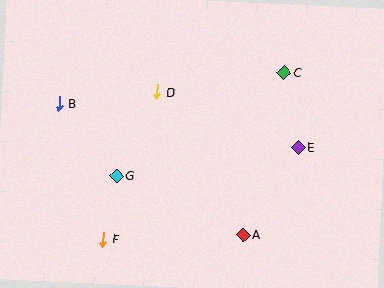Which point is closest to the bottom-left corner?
Point F is closest to the bottom-left corner.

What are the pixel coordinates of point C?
Point C is at (284, 73).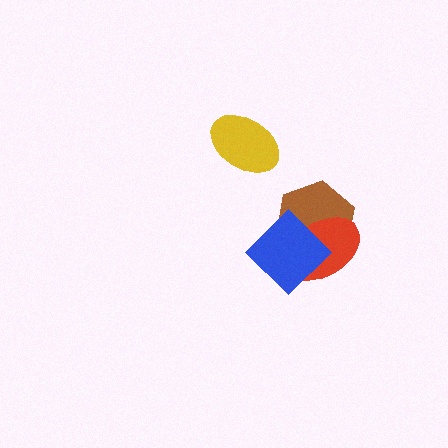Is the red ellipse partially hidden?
Yes, it is partially covered by another shape.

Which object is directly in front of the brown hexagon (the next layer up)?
The red ellipse is directly in front of the brown hexagon.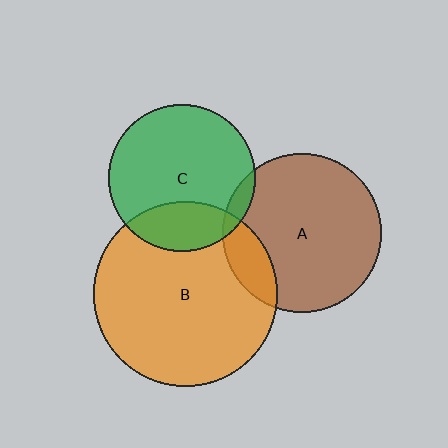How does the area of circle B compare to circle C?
Approximately 1.6 times.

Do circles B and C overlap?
Yes.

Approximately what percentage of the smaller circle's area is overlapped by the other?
Approximately 25%.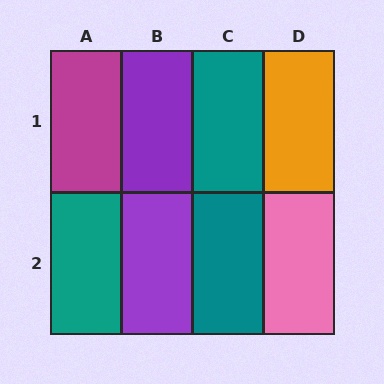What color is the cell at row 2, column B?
Purple.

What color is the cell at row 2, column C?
Teal.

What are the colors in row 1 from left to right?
Magenta, purple, teal, orange.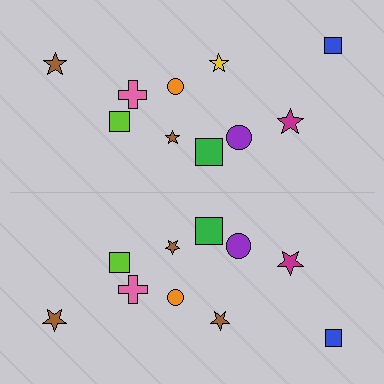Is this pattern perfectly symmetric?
No, the pattern is not perfectly symmetric. The brown star on the bottom side breaks the symmetry — its mirror counterpart is yellow.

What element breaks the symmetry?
The brown star on the bottom side breaks the symmetry — its mirror counterpart is yellow.